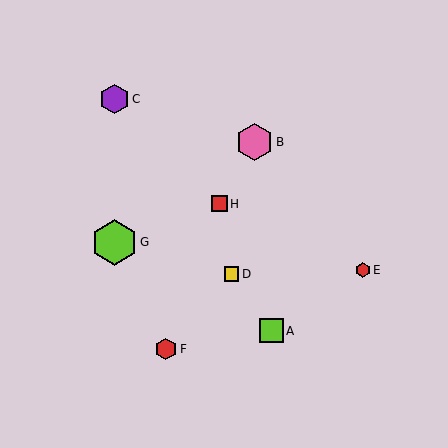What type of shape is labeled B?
Shape B is a pink hexagon.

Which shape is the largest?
The lime hexagon (labeled G) is the largest.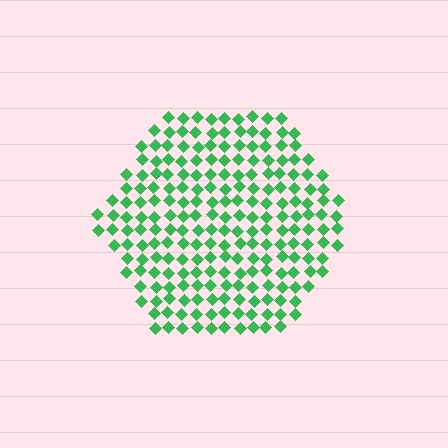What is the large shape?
The large shape is a hexagon.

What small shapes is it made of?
It is made of small diamonds.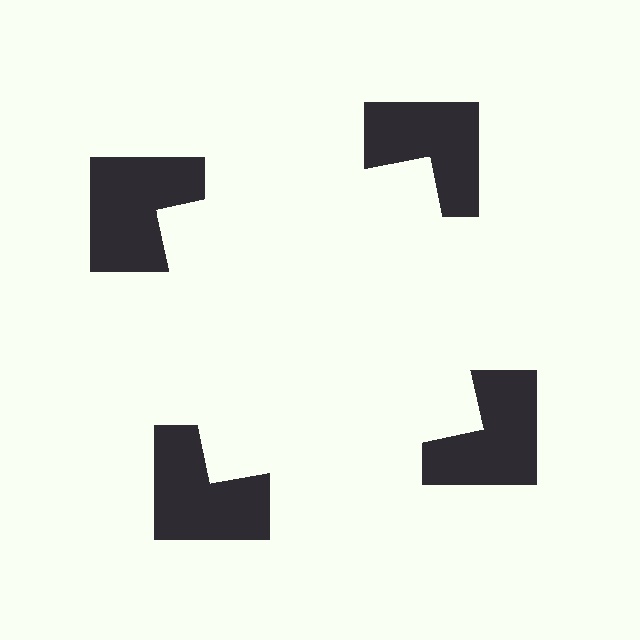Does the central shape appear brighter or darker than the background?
It typically appears slightly brighter than the background, even though no actual brightness change is drawn.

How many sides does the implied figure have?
4 sides.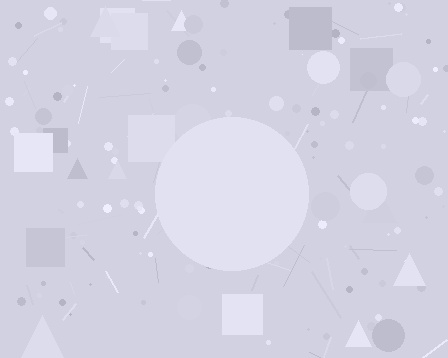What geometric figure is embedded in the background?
A circle is embedded in the background.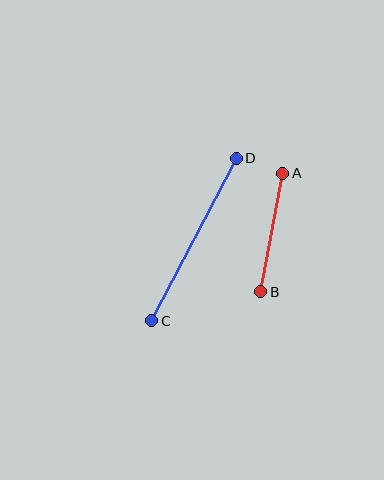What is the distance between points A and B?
The distance is approximately 120 pixels.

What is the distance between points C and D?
The distance is approximately 184 pixels.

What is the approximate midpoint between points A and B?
The midpoint is at approximately (272, 232) pixels.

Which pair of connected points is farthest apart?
Points C and D are farthest apart.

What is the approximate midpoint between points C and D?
The midpoint is at approximately (194, 239) pixels.